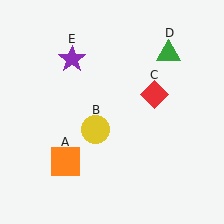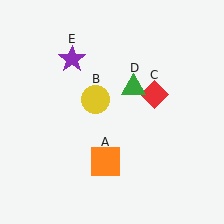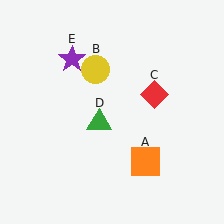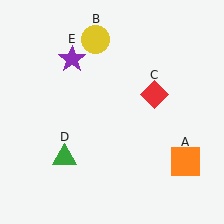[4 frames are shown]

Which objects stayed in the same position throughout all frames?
Red diamond (object C) and purple star (object E) remained stationary.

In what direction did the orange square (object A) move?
The orange square (object A) moved right.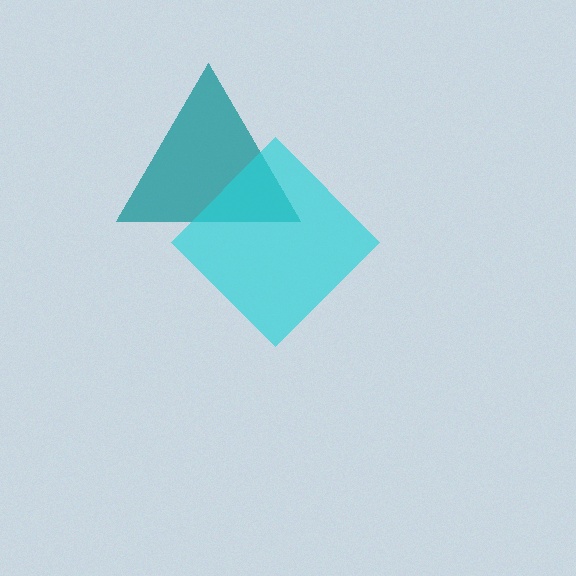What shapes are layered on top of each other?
The layered shapes are: a teal triangle, a cyan diamond.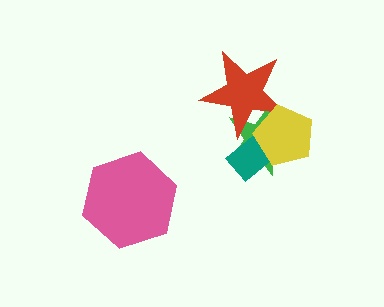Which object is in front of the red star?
The yellow pentagon is in front of the red star.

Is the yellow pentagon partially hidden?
No, no other shape covers it.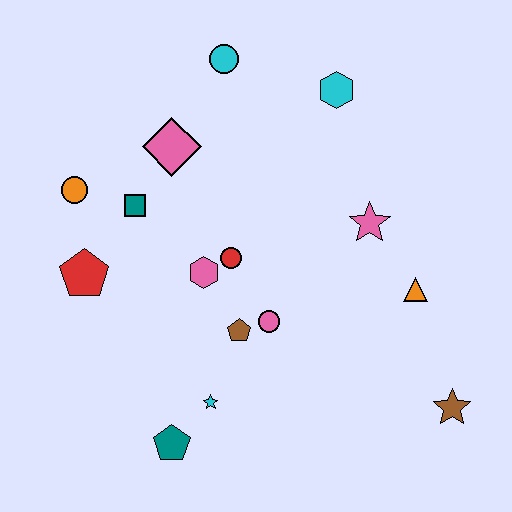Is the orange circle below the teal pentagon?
No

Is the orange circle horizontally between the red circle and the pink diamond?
No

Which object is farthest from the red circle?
The brown star is farthest from the red circle.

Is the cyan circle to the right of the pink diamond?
Yes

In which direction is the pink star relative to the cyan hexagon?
The pink star is below the cyan hexagon.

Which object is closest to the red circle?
The pink hexagon is closest to the red circle.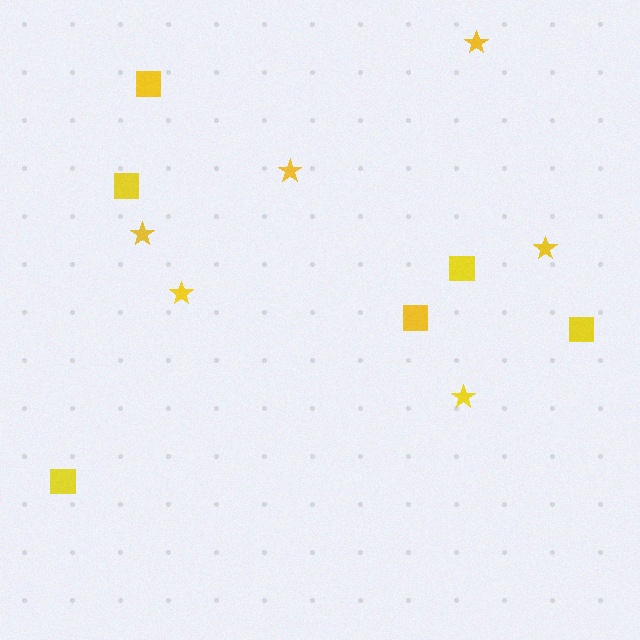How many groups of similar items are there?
There are 2 groups: one group of squares (6) and one group of stars (6).